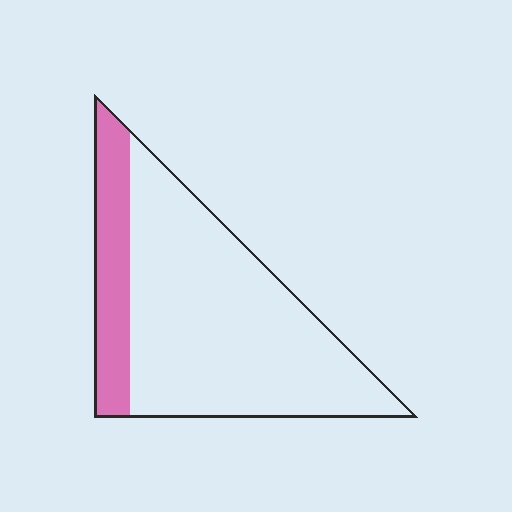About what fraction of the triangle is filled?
About one fifth (1/5).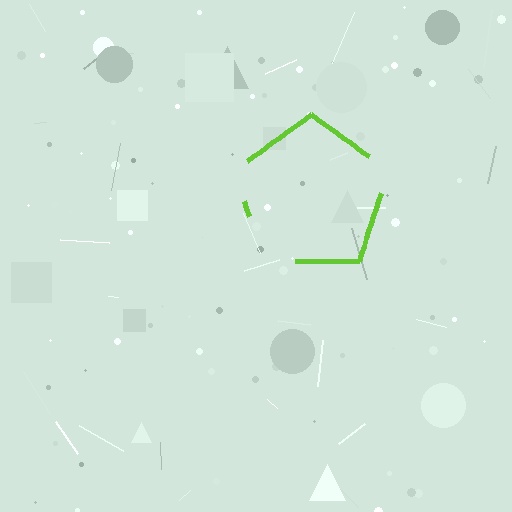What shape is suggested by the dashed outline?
The dashed outline suggests a pentagon.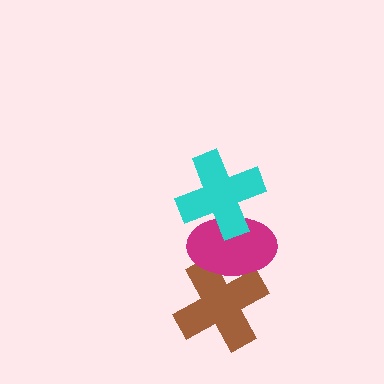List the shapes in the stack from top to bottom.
From top to bottom: the cyan cross, the magenta ellipse, the brown cross.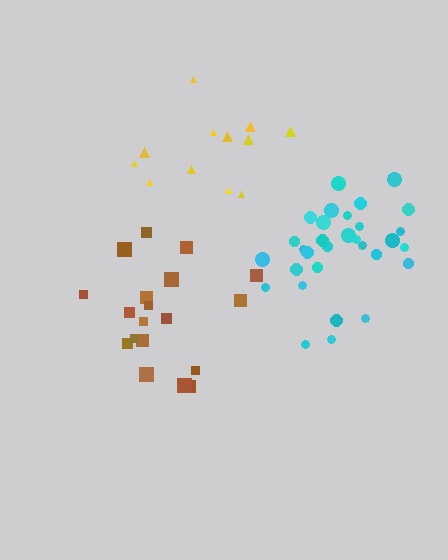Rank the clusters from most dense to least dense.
cyan, brown, yellow.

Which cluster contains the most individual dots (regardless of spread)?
Cyan (32).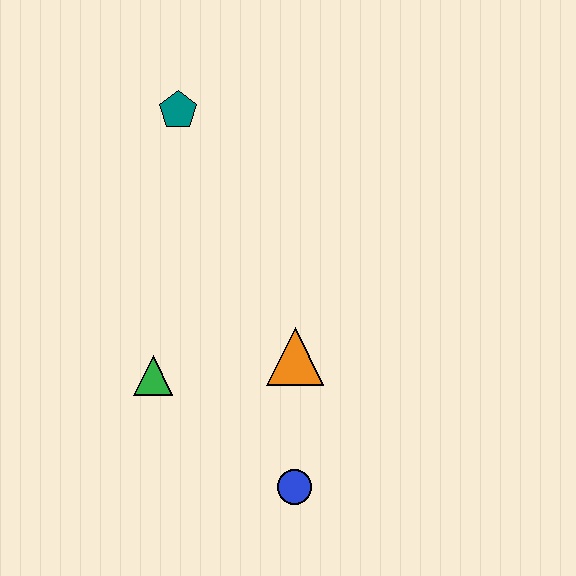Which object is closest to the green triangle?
The orange triangle is closest to the green triangle.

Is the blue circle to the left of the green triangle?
No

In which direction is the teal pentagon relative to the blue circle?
The teal pentagon is above the blue circle.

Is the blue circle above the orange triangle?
No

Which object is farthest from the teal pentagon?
The blue circle is farthest from the teal pentagon.